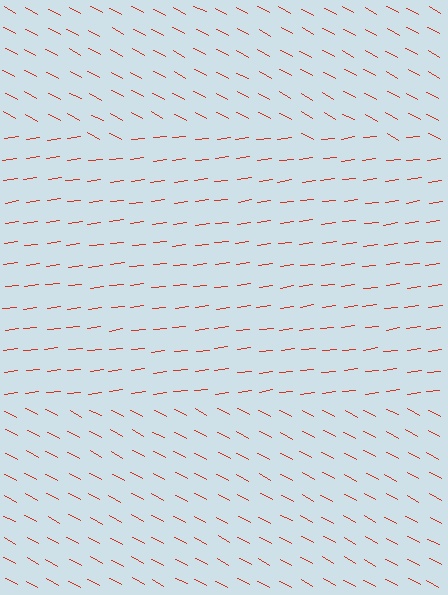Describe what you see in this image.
The image is filled with small red line segments. A rectangle region in the image has lines oriented differently from the surrounding lines, creating a visible texture boundary.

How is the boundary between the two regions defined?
The boundary is defined purely by a change in line orientation (approximately 36 degrees difference). All lines are the same color and thickness.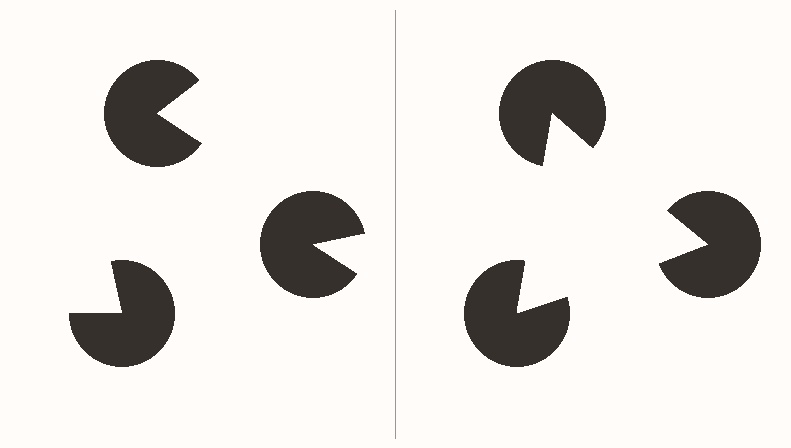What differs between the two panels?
The pac-man discs are positioned identically on both sides; only the wedge orientations differ. On the right they align to a triangle; on the left they are misaligned.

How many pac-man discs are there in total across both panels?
6 — 3 on each side.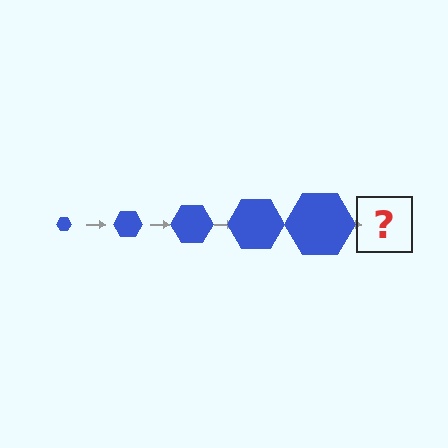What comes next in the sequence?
The next element should be a blue hexagon, larger than the previous one.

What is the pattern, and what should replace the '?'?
The pattern is that the hexagon gets progressively larger each step. The '?' should be a blue hexagon, larger than the previous one.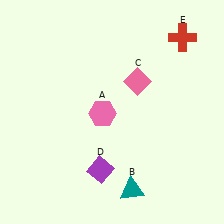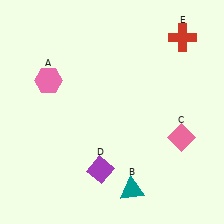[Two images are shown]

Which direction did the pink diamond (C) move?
The pink diamond (C) moved down.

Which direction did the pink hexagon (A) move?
The pink hexagon (A) moved left.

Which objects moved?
The objects that moved are: the pink hexagon (A), the pink diamond (C).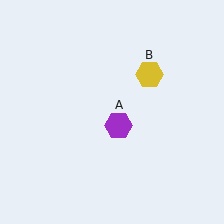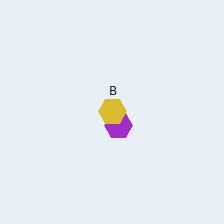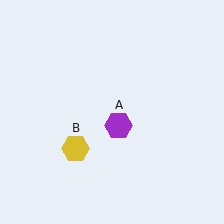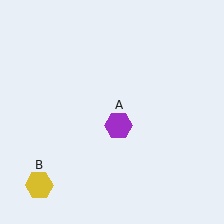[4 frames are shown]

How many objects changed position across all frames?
1 object changed position: yellow hexagon (object B).